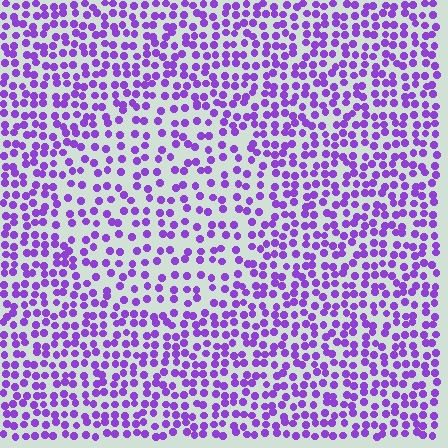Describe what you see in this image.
The image contains small purple elements arranged at two different densities. A circle-shaped region is visible where the elements are less densely packed than the surrounding area.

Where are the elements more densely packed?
The elements are more densely packed outside the circle boundary.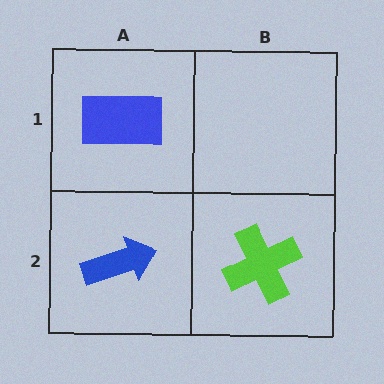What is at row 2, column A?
A blue arrow.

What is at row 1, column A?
A blue rectangle.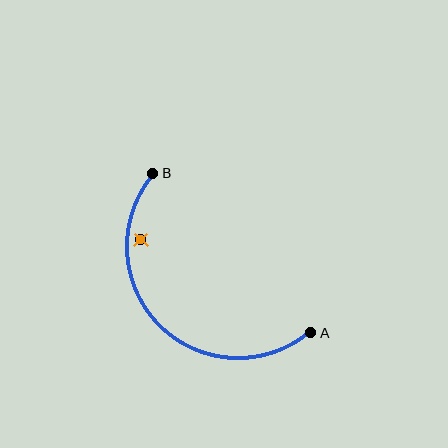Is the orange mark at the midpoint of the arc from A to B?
No — the orange mark does not lie on the arc at all. It sits slightly inside the curve.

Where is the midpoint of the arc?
The arc midpoint is the point on the curve farthest from the straight line joining A and B. It sits below and to the left of that line.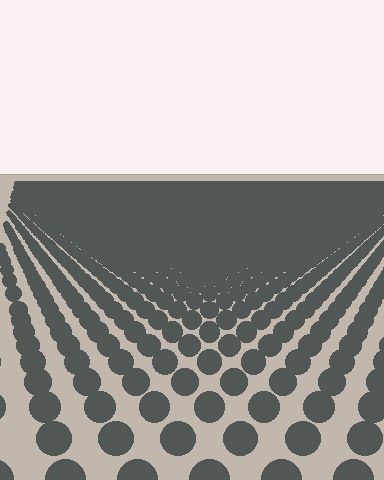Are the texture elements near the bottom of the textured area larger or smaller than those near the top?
Larger. Near the bottom, elements are closer to the viewer and appear at a bigger on-screen size.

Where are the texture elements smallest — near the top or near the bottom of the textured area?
Near the top.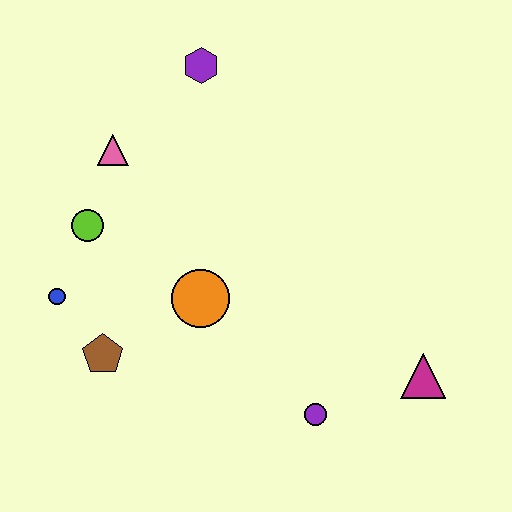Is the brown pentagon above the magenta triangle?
Yes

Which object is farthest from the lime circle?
The magenta triangle is farthest from the lime circle.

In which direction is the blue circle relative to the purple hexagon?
The blue circle is below the purple hexagon.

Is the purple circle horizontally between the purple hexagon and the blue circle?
No